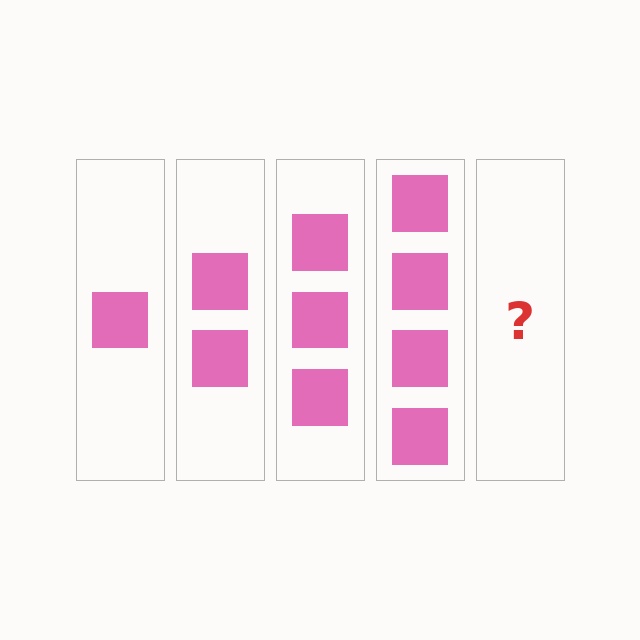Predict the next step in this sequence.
The next step is 5 squares.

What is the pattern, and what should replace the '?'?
The pattern is that each step adds one more square. The '?' should be 5 squares.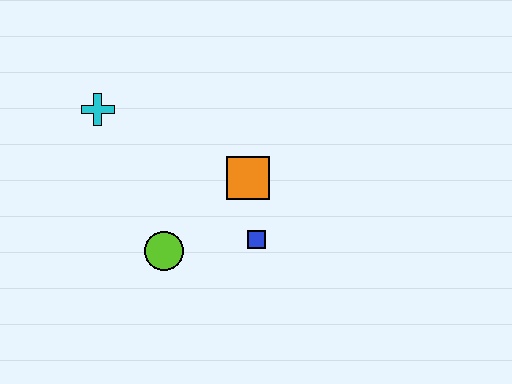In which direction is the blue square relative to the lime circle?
The blue square is to the right of the lime circle.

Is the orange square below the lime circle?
No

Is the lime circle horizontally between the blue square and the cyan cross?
Yes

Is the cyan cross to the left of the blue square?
Yes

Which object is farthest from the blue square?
The cyan cross is farthest from the blue square.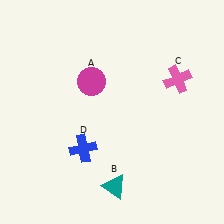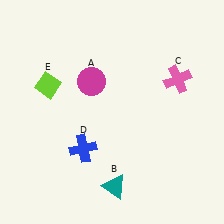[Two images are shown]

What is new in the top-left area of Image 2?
A lime diamond (E) was added in the top-left area of Image 2.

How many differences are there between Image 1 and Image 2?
There is 1 difference between the two images.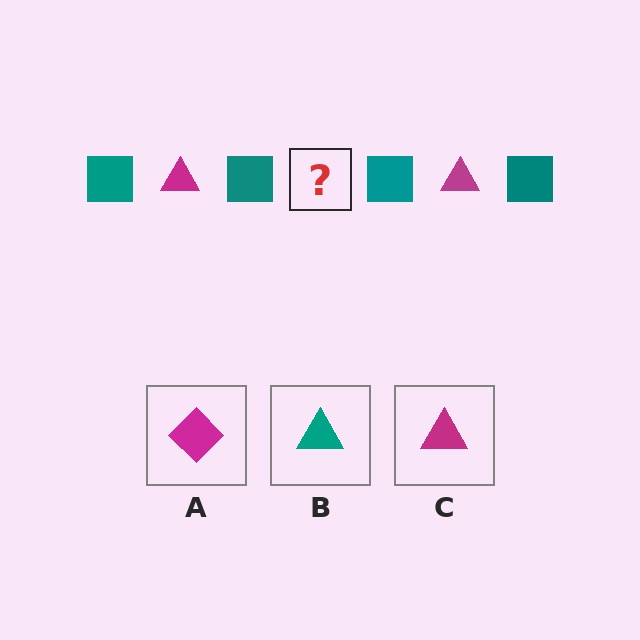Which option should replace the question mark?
Option C.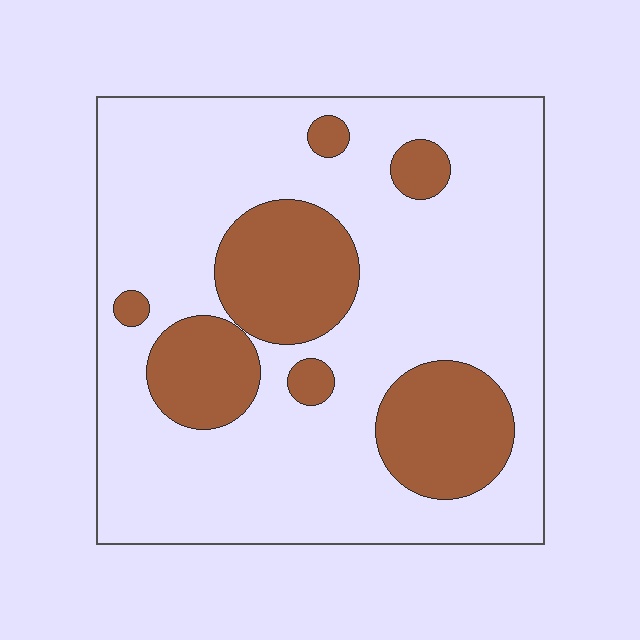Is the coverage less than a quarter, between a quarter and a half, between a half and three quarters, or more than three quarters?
Less than a quarter.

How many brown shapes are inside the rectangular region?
7.